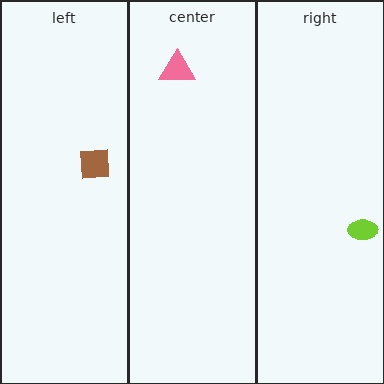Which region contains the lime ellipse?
The right region.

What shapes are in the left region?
The brown square.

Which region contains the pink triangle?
The center region.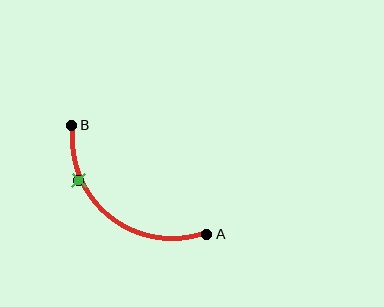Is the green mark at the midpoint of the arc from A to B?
No. The green mark lies on the arc but is closer to endpoint B. The arc midpoint would be at the point on the curve equidistant along the arc from both A and B.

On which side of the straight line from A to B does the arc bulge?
The arc bulges below and to the left of the straight line connecting A and B.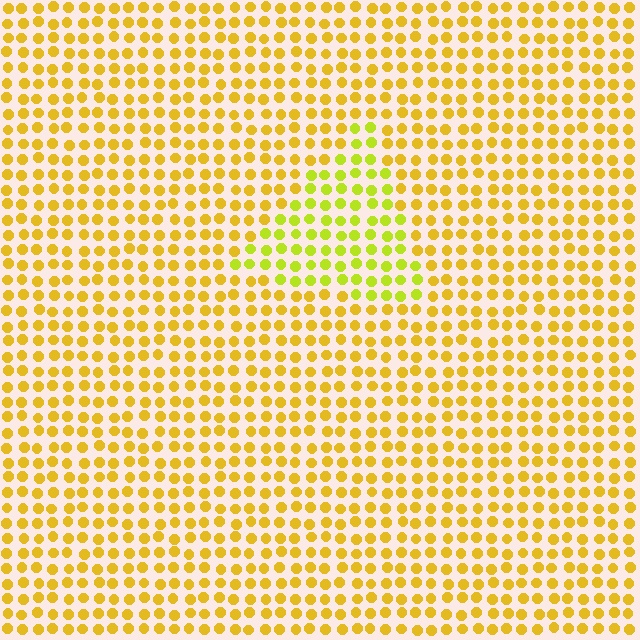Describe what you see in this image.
The image is filled with small yellow elements in a uniform arrangement. A triangle-shaped region is visible where the elements are tinted to a slightly different hue, forming a subtle color boundary.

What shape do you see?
I see a triangle.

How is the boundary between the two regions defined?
The boundary is defined purely by a slight shift in hue (about 27 degrees). Spacing, size, and orientation are identical on both sides.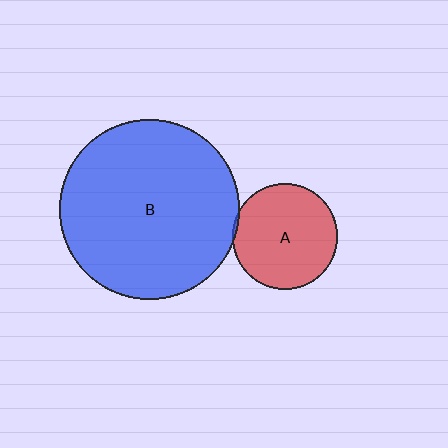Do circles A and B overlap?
Yes.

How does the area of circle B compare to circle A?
Approximately 2.9 times.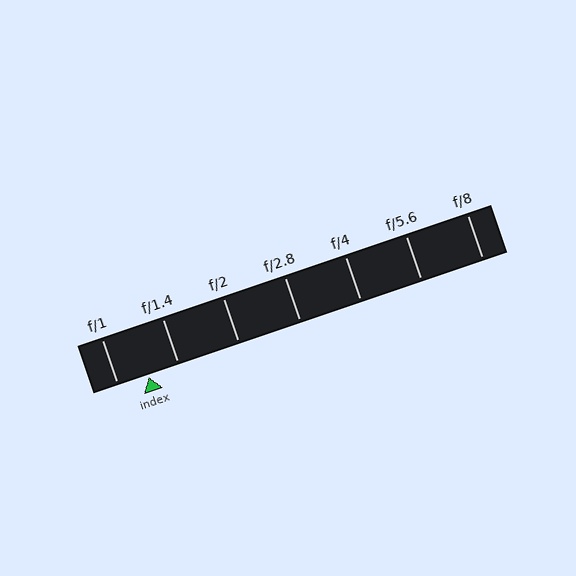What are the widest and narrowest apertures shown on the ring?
The widest aperture shown is f/1 and the narrowest is f/8.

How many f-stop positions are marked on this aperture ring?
There are 7 f-stop positions marked.